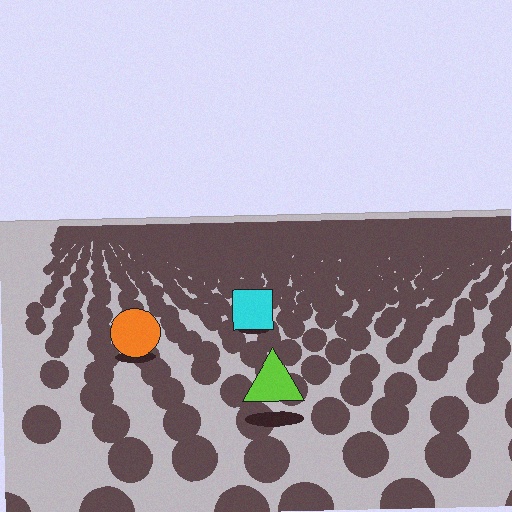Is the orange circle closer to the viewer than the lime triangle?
No. The lime triangle is closer — you can tell from the texture gradient: the ground texture is coarser near it.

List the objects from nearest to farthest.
From nearest to farthest: the lime triangle, the orange circle, the cyan square.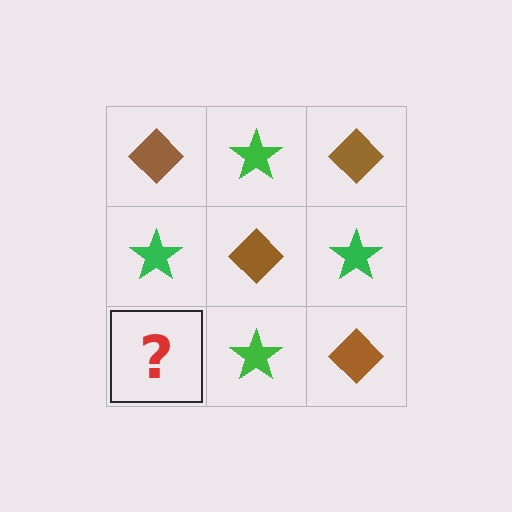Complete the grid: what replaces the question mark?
The question mark should be replaced with a brown diamond.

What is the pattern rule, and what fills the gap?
The rule is that it alternates brown diamond and green star in a checkerboard pattern. The gap should be filled with a brown diamond.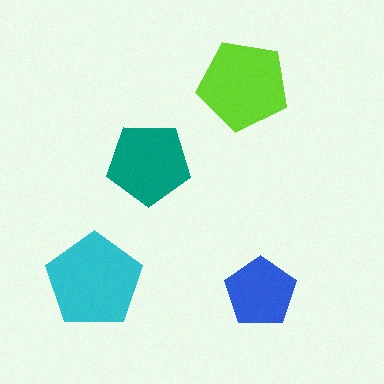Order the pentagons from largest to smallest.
the cyan one, the lime one, the teal one, the blue one.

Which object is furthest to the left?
The cyan pentagon is leftmost.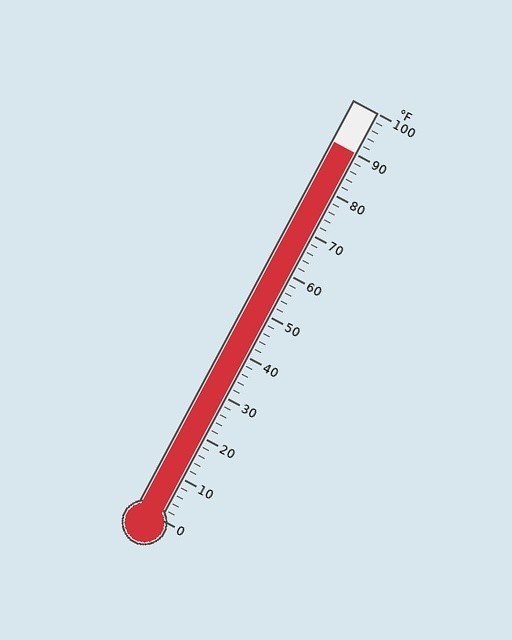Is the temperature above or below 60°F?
The temperature is above 60°F.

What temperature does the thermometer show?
The thermometer shows approximately 90°F.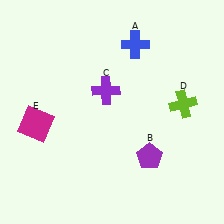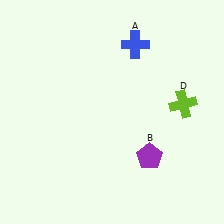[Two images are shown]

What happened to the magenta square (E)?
The magenta square (E) was removed in Image 2. It was in the bottom-left area of Image 1.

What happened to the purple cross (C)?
The purple cross (C) was removed in Image 2. It was in the top-left area of Image 1.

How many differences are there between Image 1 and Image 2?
There are 2 differences between the two images.